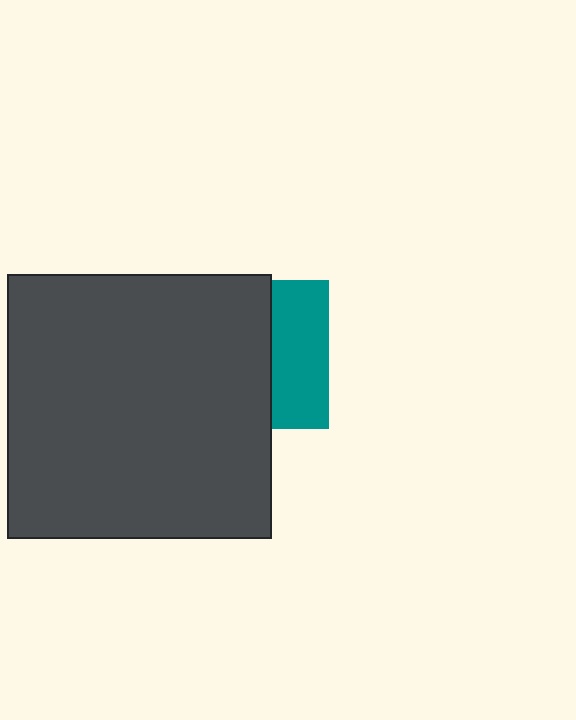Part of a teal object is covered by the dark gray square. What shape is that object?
It is a square.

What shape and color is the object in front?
The object in front is a dark gray square.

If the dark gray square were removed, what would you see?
You would see the complete teal square.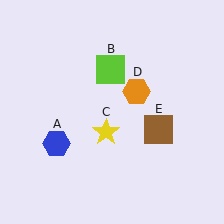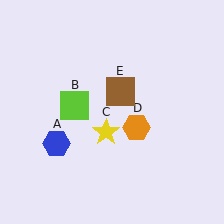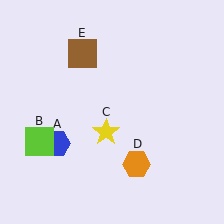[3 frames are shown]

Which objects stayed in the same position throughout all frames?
Blue hexagon (object A) and yellow star (object C) remained stationary.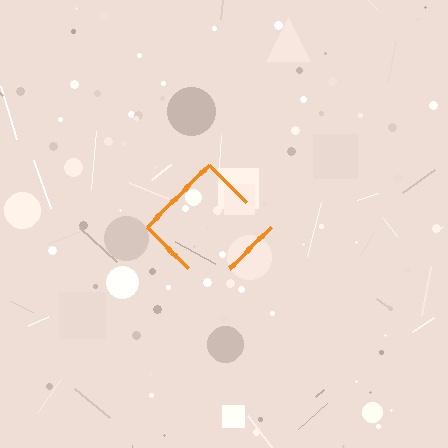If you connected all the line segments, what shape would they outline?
They would outline a diamond.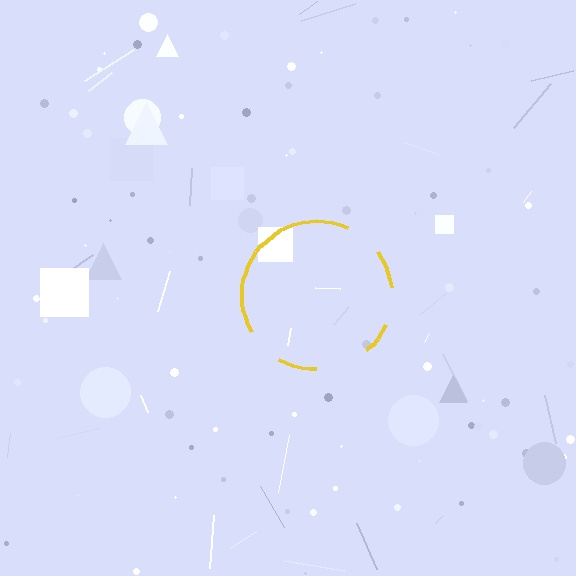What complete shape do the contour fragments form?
The contour fragments form a circle.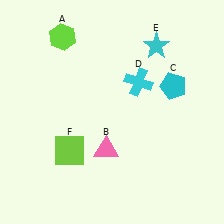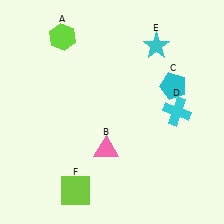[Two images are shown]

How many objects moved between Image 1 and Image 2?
2 objects moved between the two images.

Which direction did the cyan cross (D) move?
The cyan cross (D) moved right.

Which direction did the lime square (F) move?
The lime square (F) moved down.